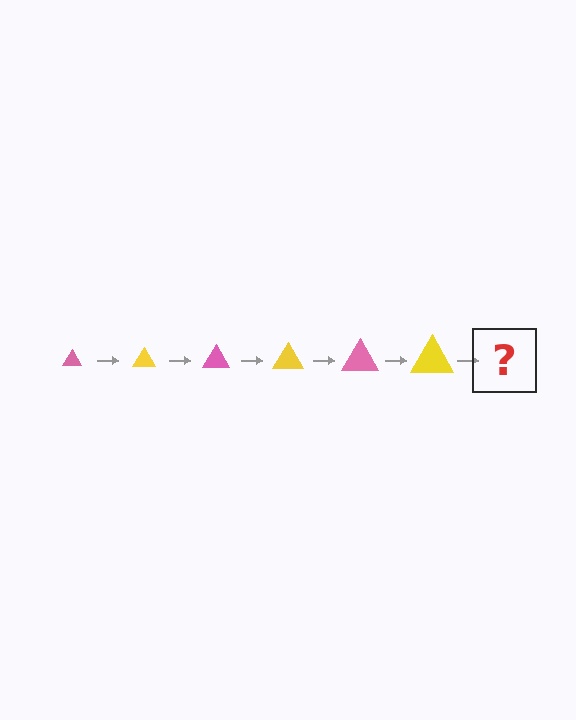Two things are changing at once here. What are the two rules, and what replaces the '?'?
The two rules are that the triangle grows larger each step and the color cycles through pink and yellow. The '?' should be a pink triangle, larger than the previous one.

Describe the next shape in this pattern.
It should be a pink triangle, larger than the previous one.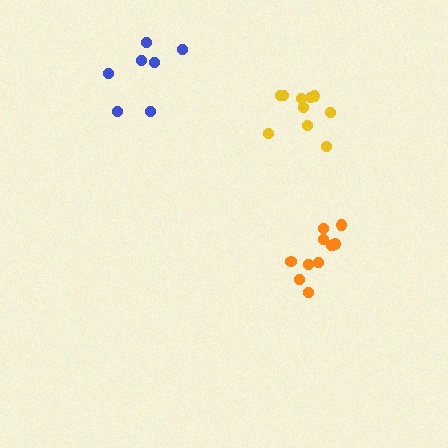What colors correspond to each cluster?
The clusters are colored: yellow, blue, orange.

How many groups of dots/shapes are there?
There are 3 groups.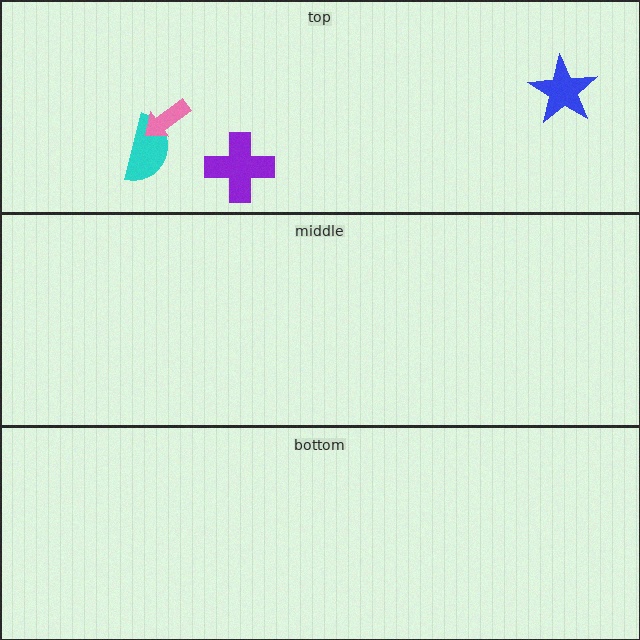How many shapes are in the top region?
4.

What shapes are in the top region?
The blue star, the cyan semicircle, the pink arrow, the purple cross.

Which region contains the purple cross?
The top region.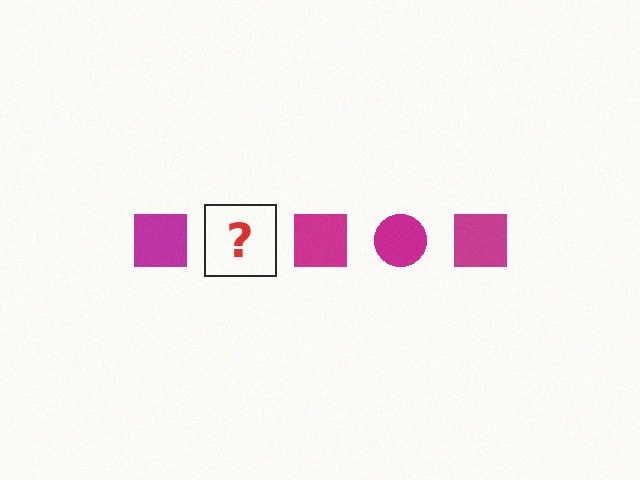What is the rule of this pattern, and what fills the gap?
The rule is that the pattern cycles through square, circle shapes in magenta. The gap should be filled with a magenta circle.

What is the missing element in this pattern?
The missing element is a magenta circle.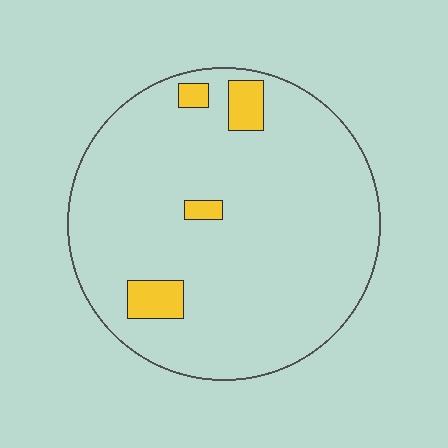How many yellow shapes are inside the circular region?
4.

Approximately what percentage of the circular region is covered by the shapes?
Approximately 5%.